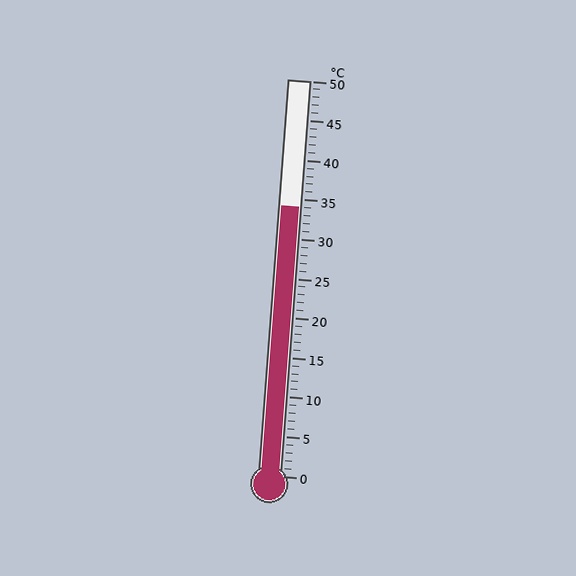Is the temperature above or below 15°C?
The temperature is above 15°C.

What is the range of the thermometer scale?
The thermometer scale ranges from 0°C to 50°C.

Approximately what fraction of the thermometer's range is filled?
The thermometer is filled to approximately 70% of its range.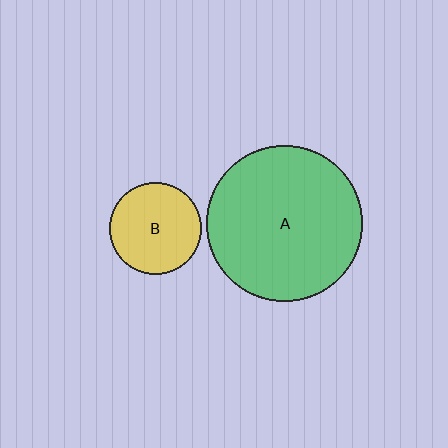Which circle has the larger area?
Circle A (green).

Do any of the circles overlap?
No, none of the circles overlap.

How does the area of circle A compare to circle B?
Approximately 2.9 times.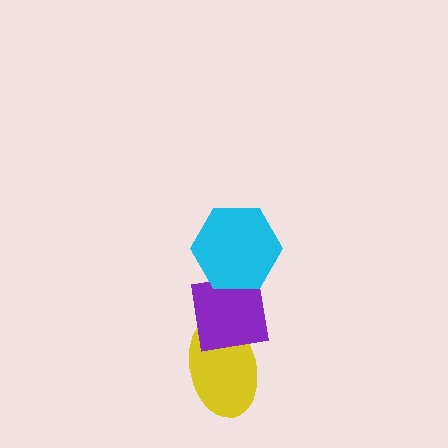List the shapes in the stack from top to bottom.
From top to bottom: the cyan hexagon, the purple square, the yellow ellipse.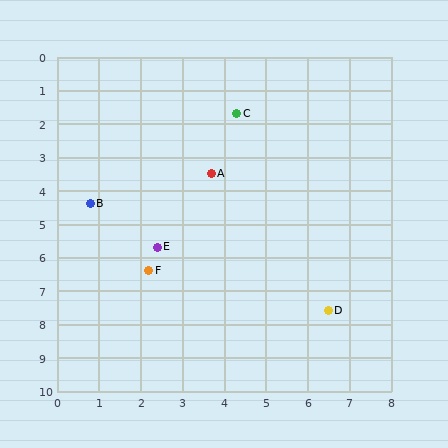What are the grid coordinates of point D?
Point D is at approximately (6.5, 7.6).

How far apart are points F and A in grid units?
Points F and A are about 3.3 grid units apart.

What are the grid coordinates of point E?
Point E is at approximately (2.4, 5.7).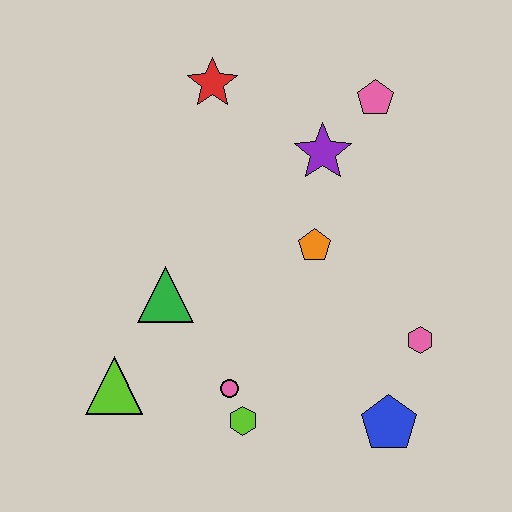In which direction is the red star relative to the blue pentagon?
The red star is above the blue pentagon.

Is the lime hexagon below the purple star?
Yes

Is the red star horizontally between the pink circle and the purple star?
No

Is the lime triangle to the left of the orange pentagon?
Yes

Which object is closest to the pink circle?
The lime hexagon is closest to the pink circle.